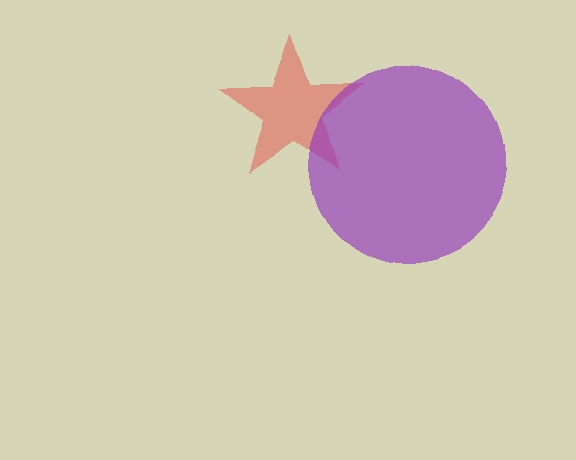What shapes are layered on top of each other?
The layered shapes are: a red star, a purple circle.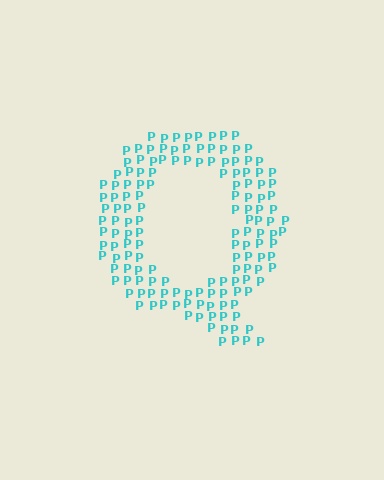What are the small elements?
The small elements are letter P's.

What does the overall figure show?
The overall figure shows the letter Q.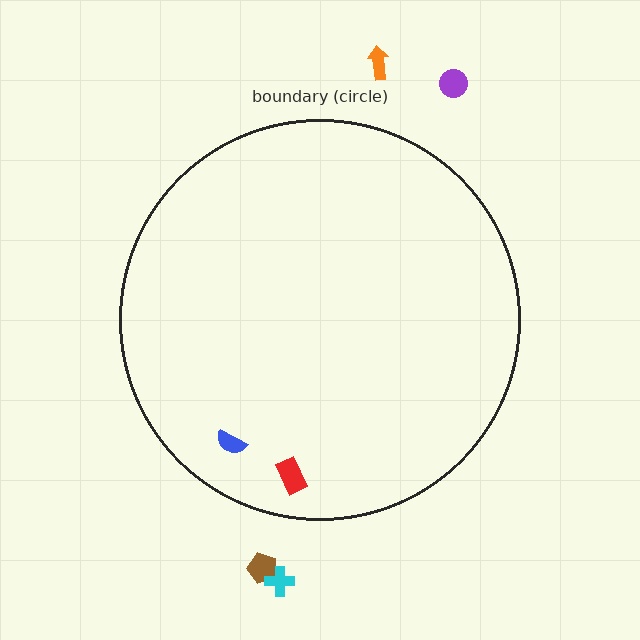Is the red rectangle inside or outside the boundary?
Inside.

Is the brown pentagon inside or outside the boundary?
Outside.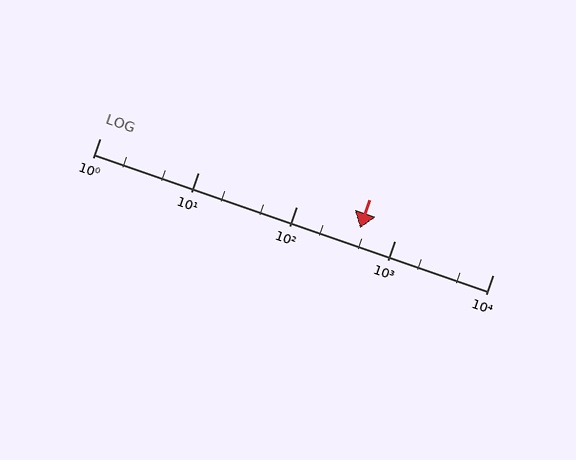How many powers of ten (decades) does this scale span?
The scale spans 4 decades, from 1 to 10000.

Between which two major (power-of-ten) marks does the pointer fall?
The pointer is between 100 and 1000.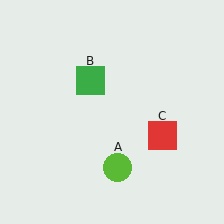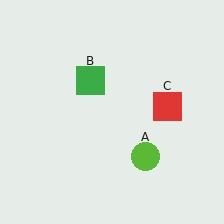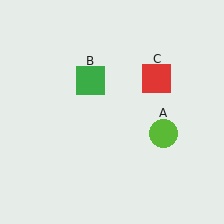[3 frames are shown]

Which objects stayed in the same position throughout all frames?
Green square (object B) remained stationary.